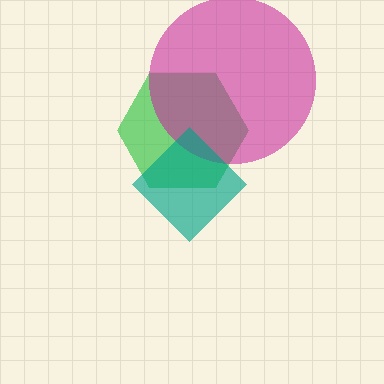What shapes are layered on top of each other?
The layered shapes are: a green hexagon, a magenta circle, a teal diamond.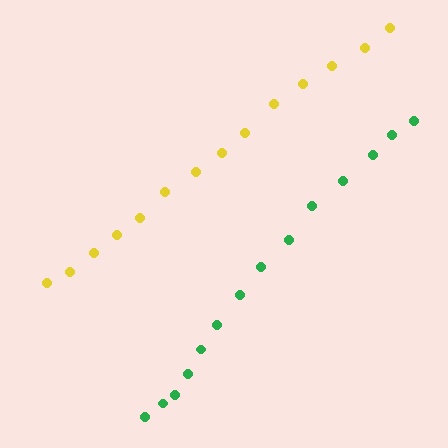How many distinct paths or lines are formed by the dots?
There are 2 distinct paths.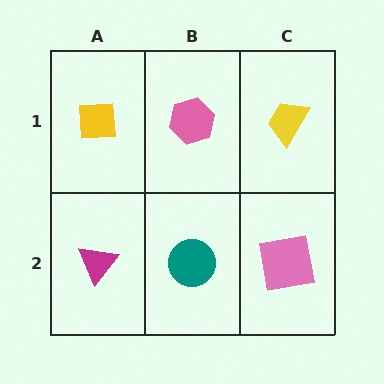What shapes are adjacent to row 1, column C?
A pink square (row 2, column C), a pink hexagon (row 1, column B).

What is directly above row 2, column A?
A yellow square.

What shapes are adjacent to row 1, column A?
A magenta triangle (row 2, column A), a pink hexagon (row 1, column B).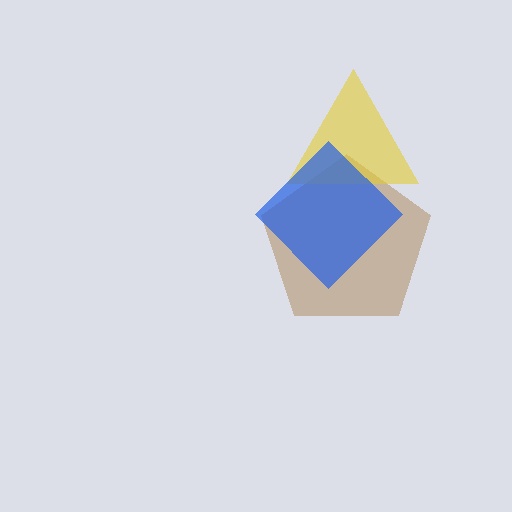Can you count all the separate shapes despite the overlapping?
Yes, there are 3 separate shapes.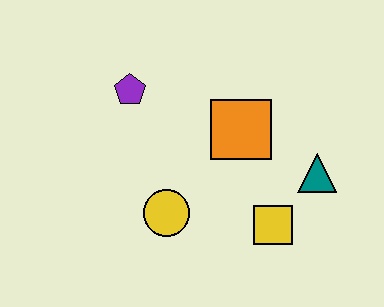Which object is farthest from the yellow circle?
The teal triangle is farthest from the yellow circle.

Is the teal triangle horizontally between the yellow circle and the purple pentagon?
No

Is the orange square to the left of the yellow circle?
No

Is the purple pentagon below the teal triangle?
No